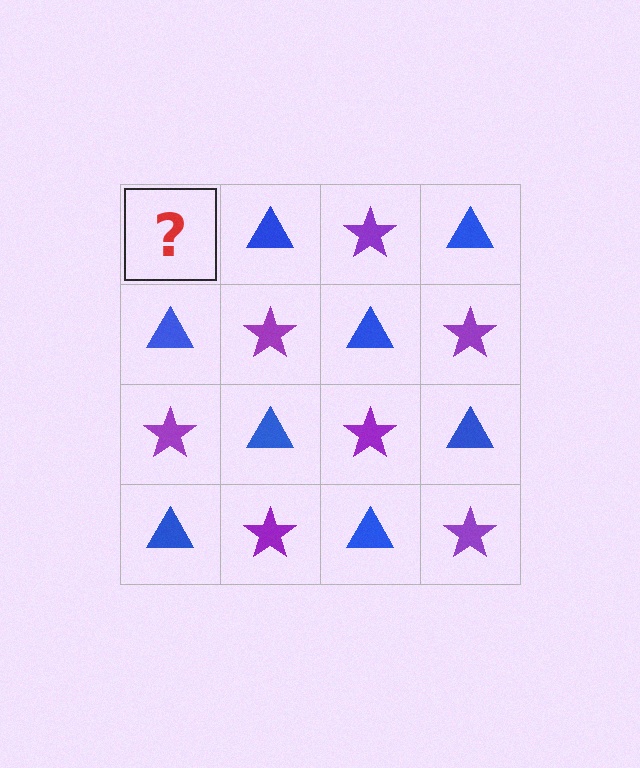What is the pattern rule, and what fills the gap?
The rule is that it alternates purple star and blue triangle in a checkerboard pattern. The gap should be filled with a purple star.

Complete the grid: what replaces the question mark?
The question mark should be replaced with a purple star.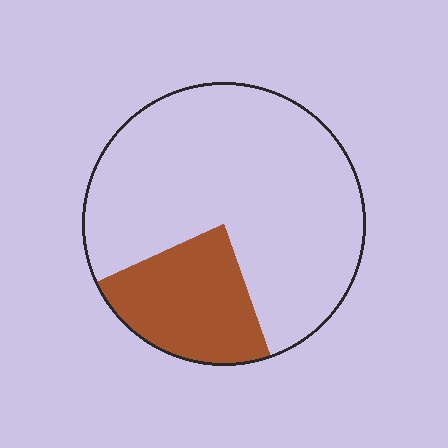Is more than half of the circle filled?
No.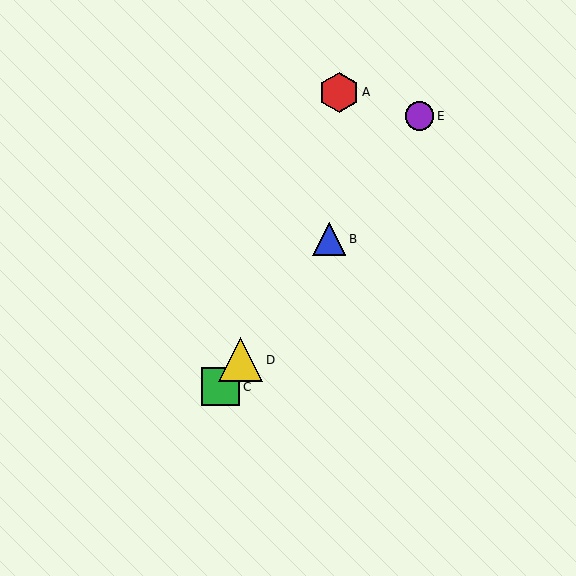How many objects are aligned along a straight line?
4 objects (B, C, D, E) are aligned along a straight line.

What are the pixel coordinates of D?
Object D is at (241, 360).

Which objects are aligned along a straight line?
Objects B, C, D, E are aligned along a straight line.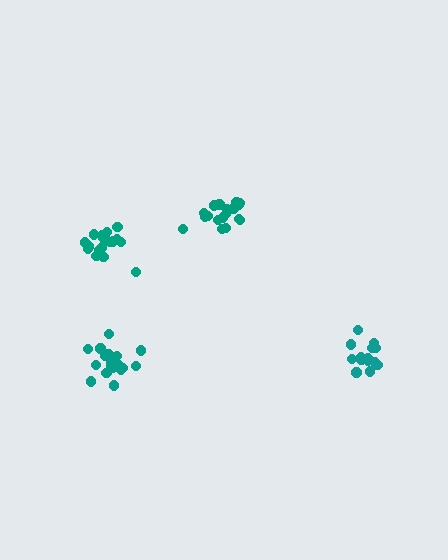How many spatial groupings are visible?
There are 4 spatial groupings.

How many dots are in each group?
Group 1: 15 dots, Group 2: 18 dots, Group 3: 18 dots, Group 4: 19 dots (70 total).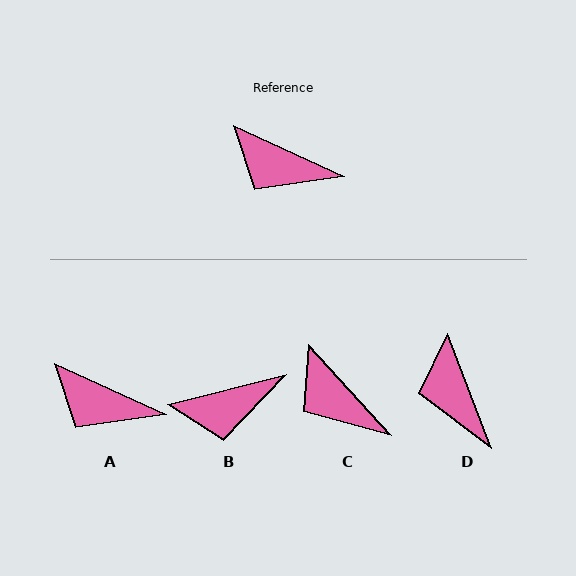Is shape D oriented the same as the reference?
No, it is off by about 45 degrees.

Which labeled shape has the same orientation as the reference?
A.